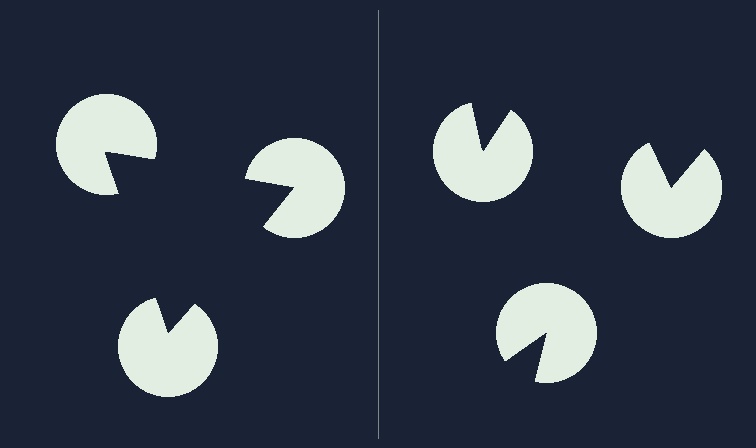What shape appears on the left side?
An illusory triangle.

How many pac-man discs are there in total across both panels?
6 — 3 on each side.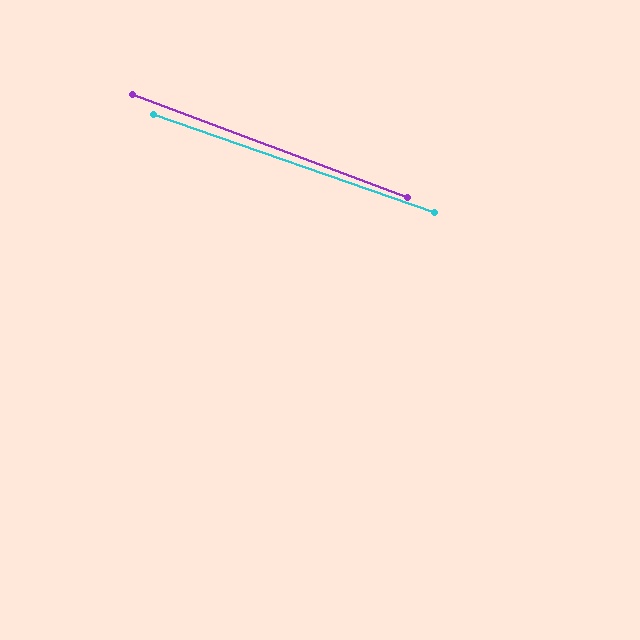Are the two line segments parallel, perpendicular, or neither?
Parallel — their directions differ by only 1.4°.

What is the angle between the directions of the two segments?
Approximately 1 degree.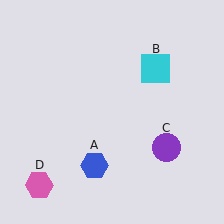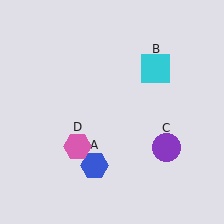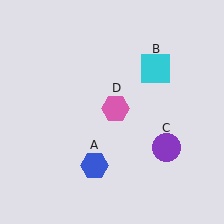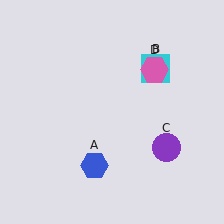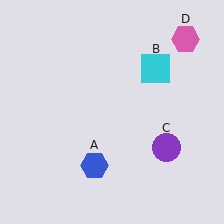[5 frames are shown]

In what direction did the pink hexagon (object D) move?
The pink hexagon (object D) moved up and to the right.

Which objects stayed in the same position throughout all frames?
Blue hexagon (object A) and cyan square (object B) and purple circle (object C) remained stationary.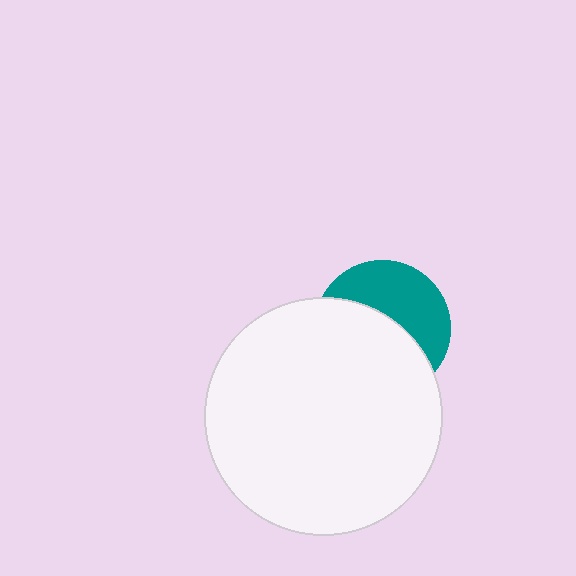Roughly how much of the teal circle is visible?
A small part of it is visible (roughly 44%).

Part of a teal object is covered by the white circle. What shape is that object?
It is a circle.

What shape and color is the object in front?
The object in front is a white circle.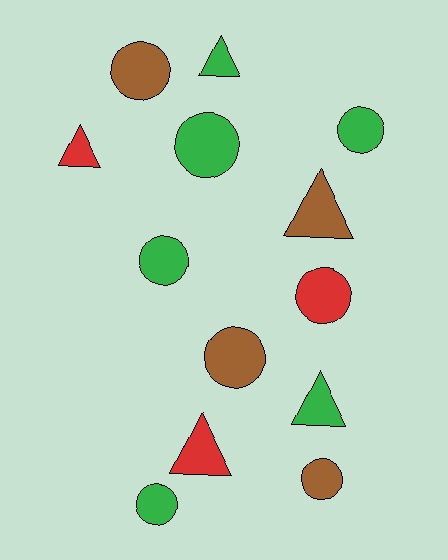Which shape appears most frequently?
Circle, with 8 objects.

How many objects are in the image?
There are 13 objects.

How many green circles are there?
There are 4 green circles.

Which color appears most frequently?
Green, with 6 objects.